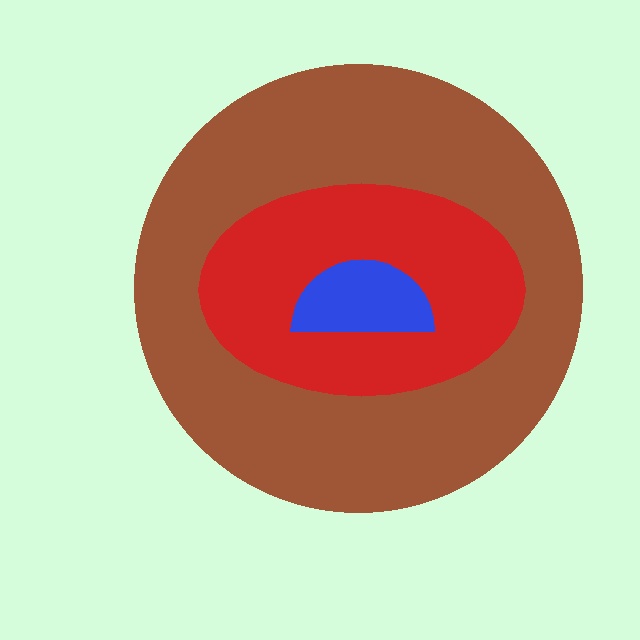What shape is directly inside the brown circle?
The red ellipse.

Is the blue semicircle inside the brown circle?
Yes.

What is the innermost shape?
The blue semicircle.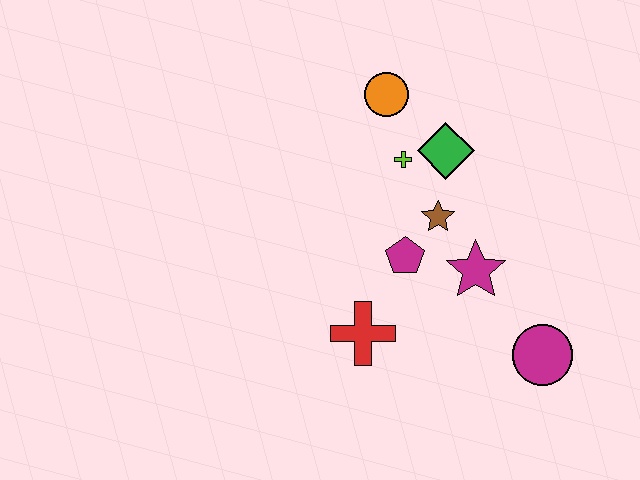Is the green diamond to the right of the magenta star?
No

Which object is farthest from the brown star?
The magenta circle is farthest from the brown star.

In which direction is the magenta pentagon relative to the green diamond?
The magenta pentagon is below the green diamond.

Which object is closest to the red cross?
The magenta pentagon is closest to the red cross.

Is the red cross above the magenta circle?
Yes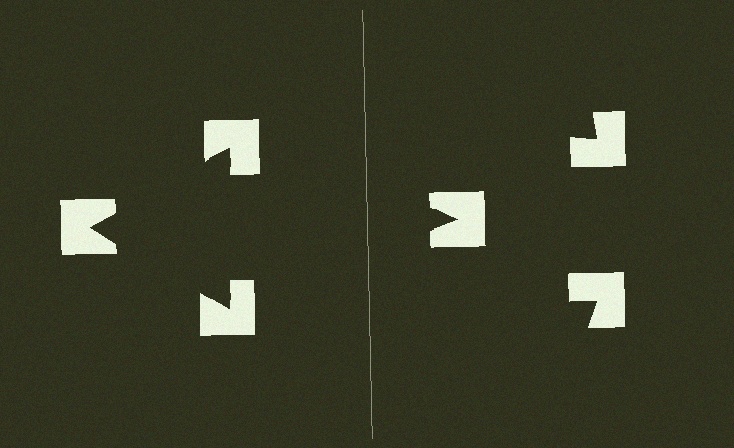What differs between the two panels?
The notched squares are positioned identically on both sides; only the wedge orientations differ. On the left they align to a triangle; on the right they are misaligned.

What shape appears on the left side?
An illusory triangle.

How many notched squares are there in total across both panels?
6 — 3 on each side.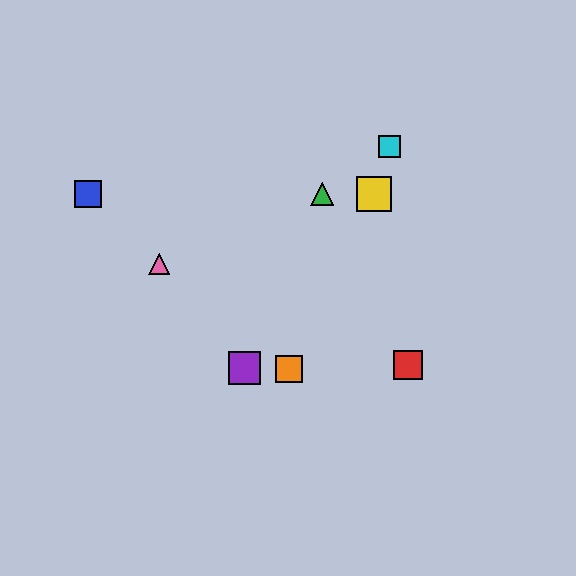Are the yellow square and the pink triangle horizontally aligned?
No, the yellow square is at y≈194 and the pink triangle is at y≈264.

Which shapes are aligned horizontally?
The blue square, the green triangle, the yellow square are aligned horizontally.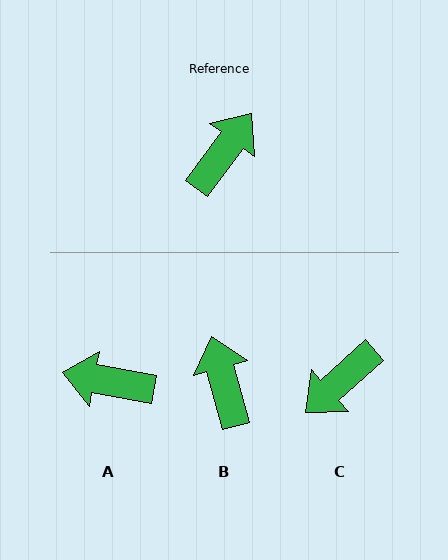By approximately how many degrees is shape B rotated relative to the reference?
Approximately 52 degrees counter-clockwise.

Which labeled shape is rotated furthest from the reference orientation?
C, about 168 degrees away.